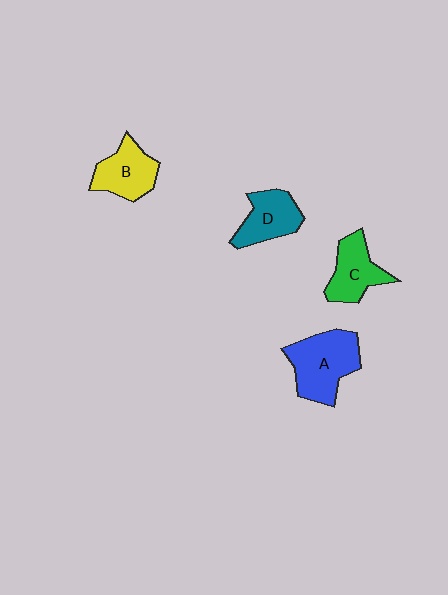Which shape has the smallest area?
Shape D (teal).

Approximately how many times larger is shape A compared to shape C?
Approximately 1.4 times.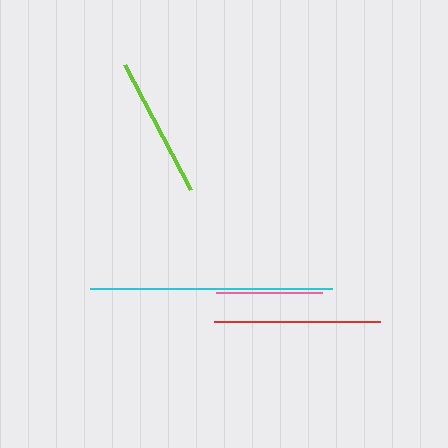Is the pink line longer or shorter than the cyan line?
The cyan line is longer than the pink line.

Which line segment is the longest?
The cyan line is the longest at approximately 242 pixels.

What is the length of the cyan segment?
The cyan segment is approximately 242 pixels long.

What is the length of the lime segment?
The lime segment is approximately 142 pixels long.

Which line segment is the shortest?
The pink line is the shortest at approximately 106 pixels.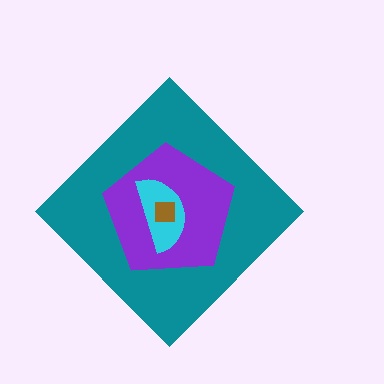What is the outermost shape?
The teal diamond.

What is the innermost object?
The brown square.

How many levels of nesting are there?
4.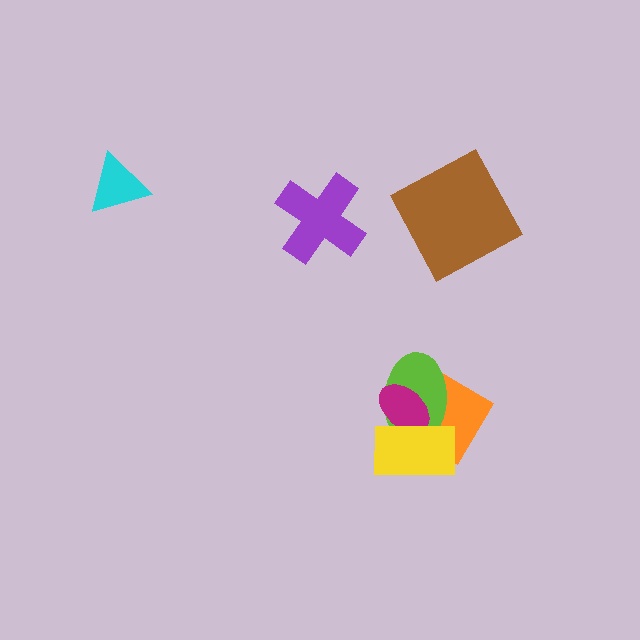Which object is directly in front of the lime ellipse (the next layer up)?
The magenta ellipse is directly in front of the lime ellipse.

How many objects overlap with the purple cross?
0 objects overlap with the purple cross.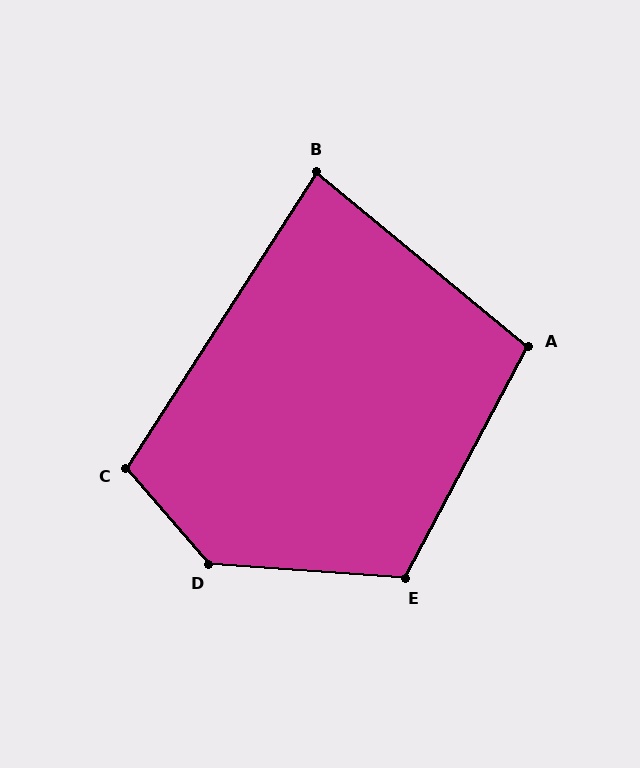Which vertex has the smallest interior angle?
B, at approximately 83 degrees.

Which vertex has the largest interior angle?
D, at approximately 135 degrees.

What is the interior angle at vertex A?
Approximately 101 degrees (obtuse).